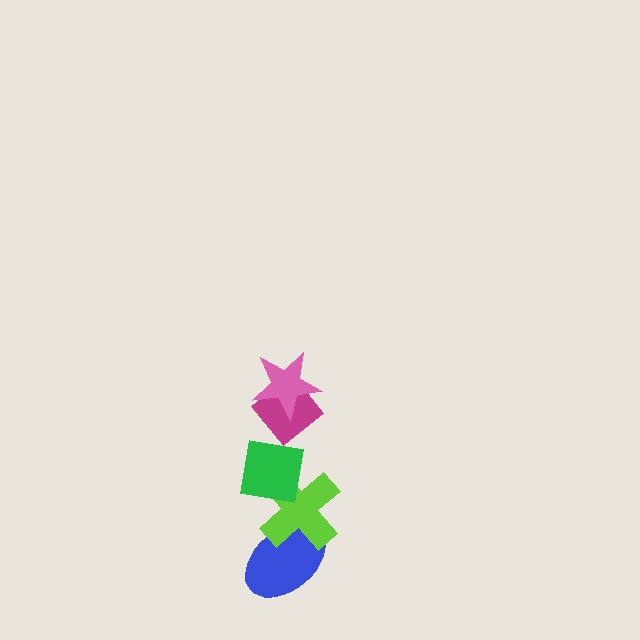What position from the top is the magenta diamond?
The magenta diamond is 2nd from the top.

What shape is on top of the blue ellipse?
The lime cross is on top of the blue ellipse.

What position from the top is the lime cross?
The lime cross is 4th from the top.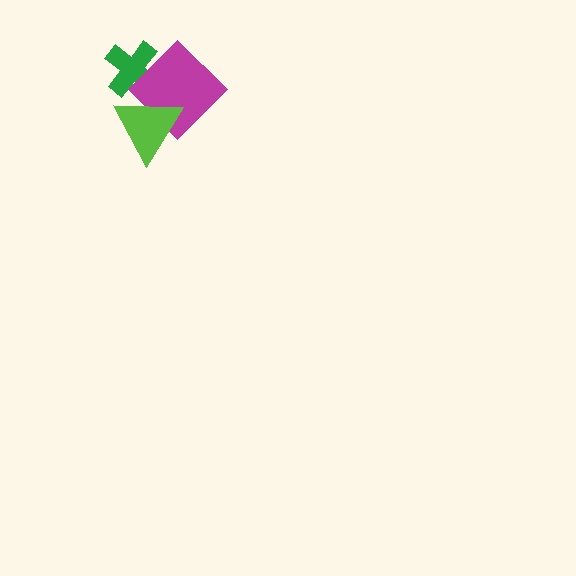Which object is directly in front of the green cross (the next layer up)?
The magenta diamond is directly in front of the green cross.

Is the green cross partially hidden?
Yes, it is partially covered by another shape.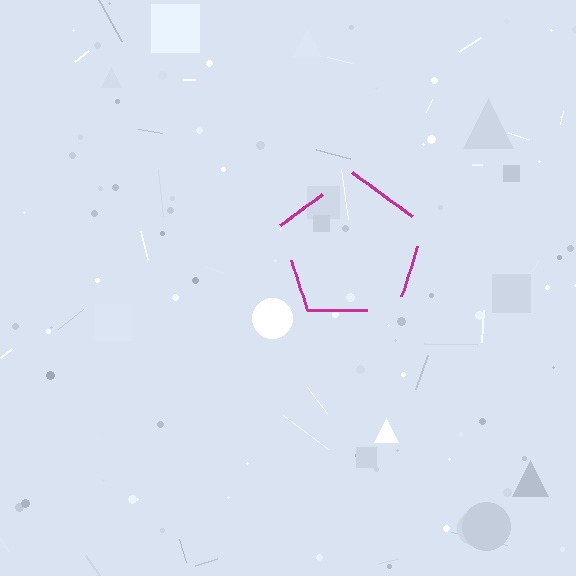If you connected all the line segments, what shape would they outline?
They would outline a pentagon.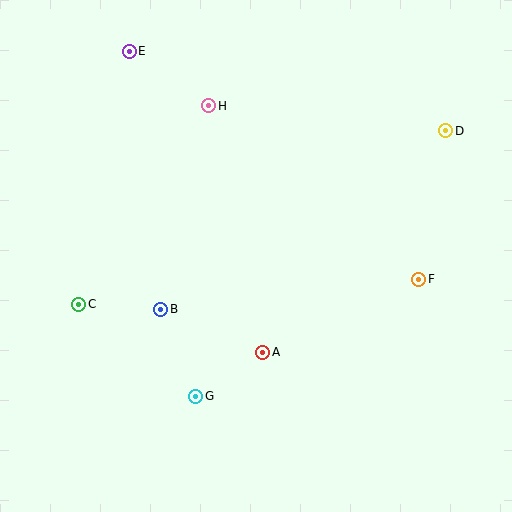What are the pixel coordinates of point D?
Point D is at (446, 131).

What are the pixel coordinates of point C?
Point C is at (79, 304).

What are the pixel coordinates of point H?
Point H is at (209, 106).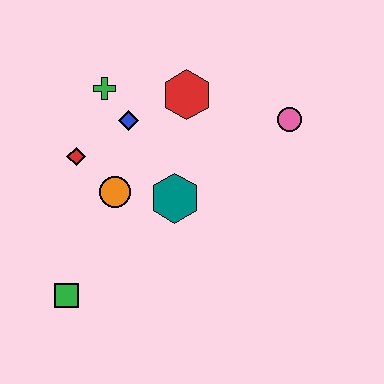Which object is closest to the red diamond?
The orange circle is closest to the red diamond.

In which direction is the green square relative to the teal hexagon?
The green square is to the left of the teal hexagon.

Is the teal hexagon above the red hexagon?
No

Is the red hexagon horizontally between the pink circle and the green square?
Yes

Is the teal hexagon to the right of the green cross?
Yes